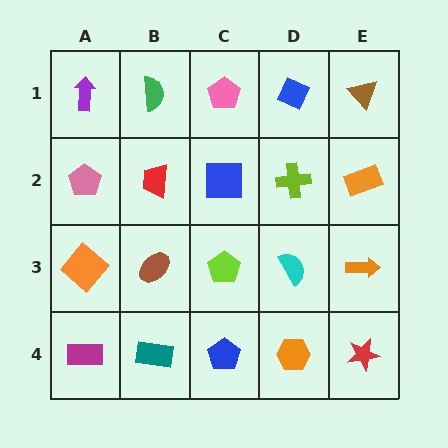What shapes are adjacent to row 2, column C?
A pink pentagon (row 1, column C), a lime pentagon (row 3, column C), a red trapezoid (row 2, column B), a lime cross (row 2, column D).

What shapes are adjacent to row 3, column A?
A pink pentagon (row 2, column A), a magenta rectangle (row 4, column A), a brown ellipse (row 3, column B).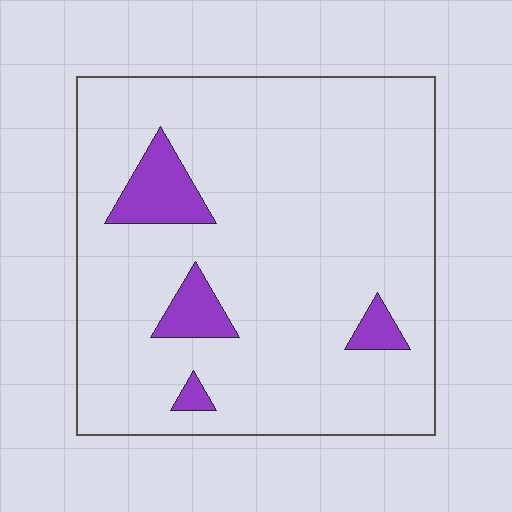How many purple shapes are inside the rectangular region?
4.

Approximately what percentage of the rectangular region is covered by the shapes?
Approximately 10%.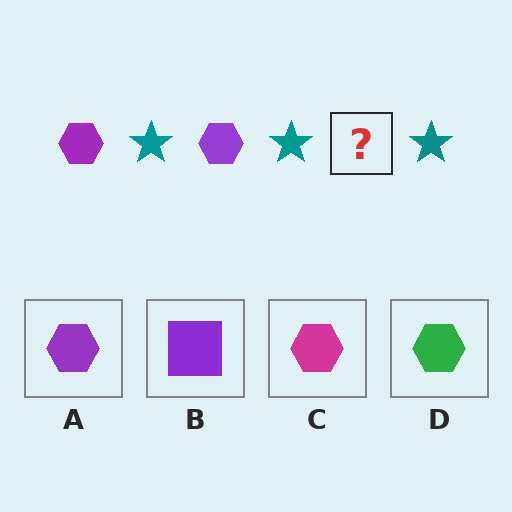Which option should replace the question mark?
Option A.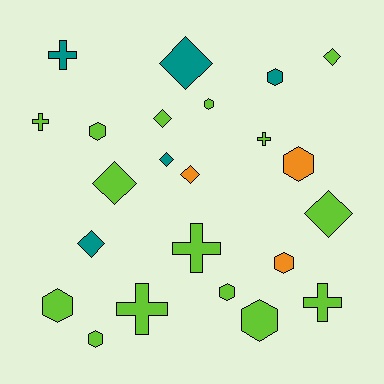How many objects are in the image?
There are 23 objects.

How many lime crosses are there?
There are 5 lime crosses.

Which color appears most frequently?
Lime, with 15 objects.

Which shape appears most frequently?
Hexagon, with 9 objects.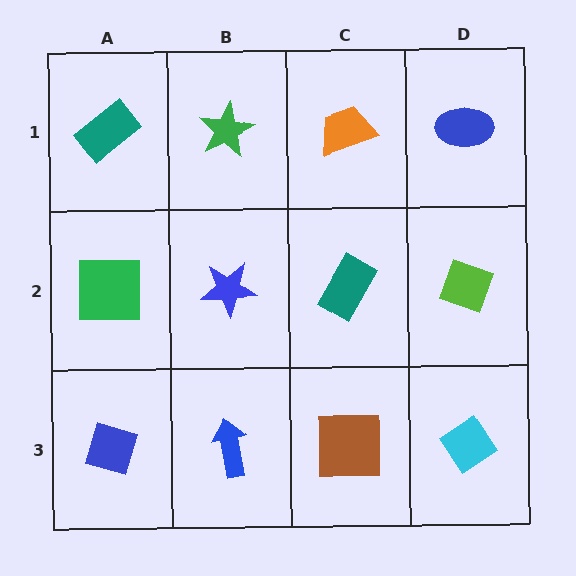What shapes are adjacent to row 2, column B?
A green star (row 1, column B), a blue arrow (row 3, column B), a green square (row 2, column A), a teal rectangle (row 2, column C).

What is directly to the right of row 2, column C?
A lime diamond.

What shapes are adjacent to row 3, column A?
A green square (row 2, column A), a blue arrow (row 3, column B).